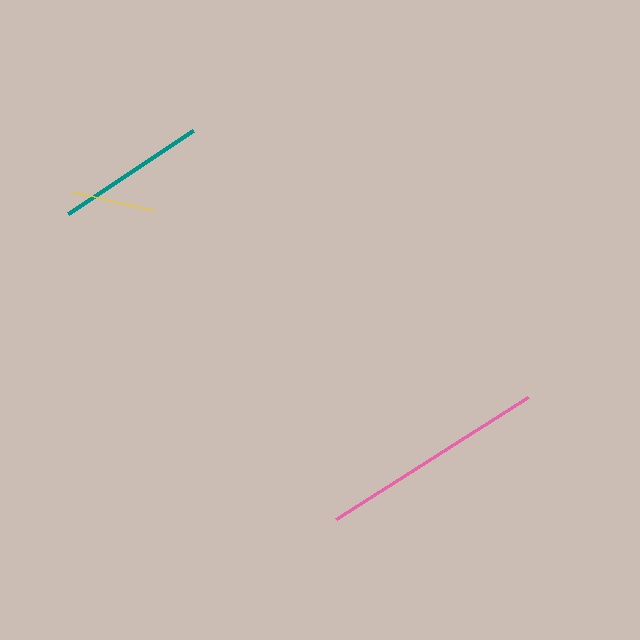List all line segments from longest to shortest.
From longest to shortest: pink, teal, yellow.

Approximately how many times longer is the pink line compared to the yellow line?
The pink line is approximately 2.7 times the length of the yellow line.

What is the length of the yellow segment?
The yellow segment is approximately 84 pixels long.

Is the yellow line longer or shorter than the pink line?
The pink line is longer than the yellow line.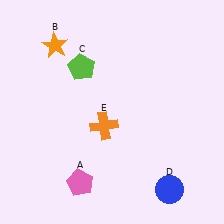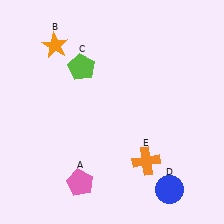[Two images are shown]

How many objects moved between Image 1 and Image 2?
1 object moved between the two images.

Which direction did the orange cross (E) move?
The orange cross (E) moved right.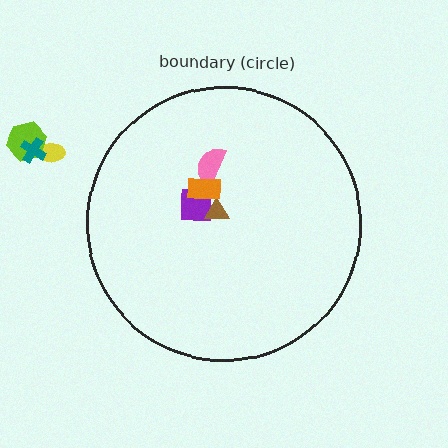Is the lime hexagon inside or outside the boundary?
Outside.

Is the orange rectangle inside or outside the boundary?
Inside.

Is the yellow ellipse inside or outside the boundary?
Outside.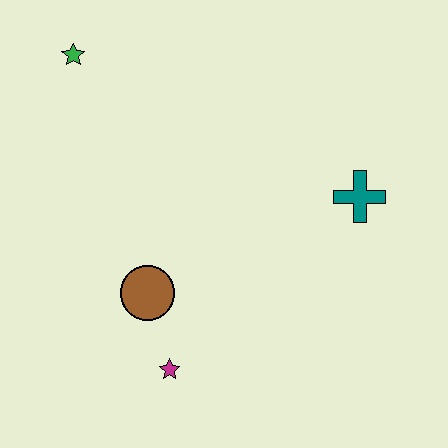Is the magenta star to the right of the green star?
Yes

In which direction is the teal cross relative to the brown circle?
The teal cross is to the right of the brown circle.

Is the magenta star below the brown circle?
Yes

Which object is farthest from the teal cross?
The green star is farthest from the teal cross.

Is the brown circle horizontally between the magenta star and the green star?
Yes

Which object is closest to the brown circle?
The magenta star is closest to the brown circle.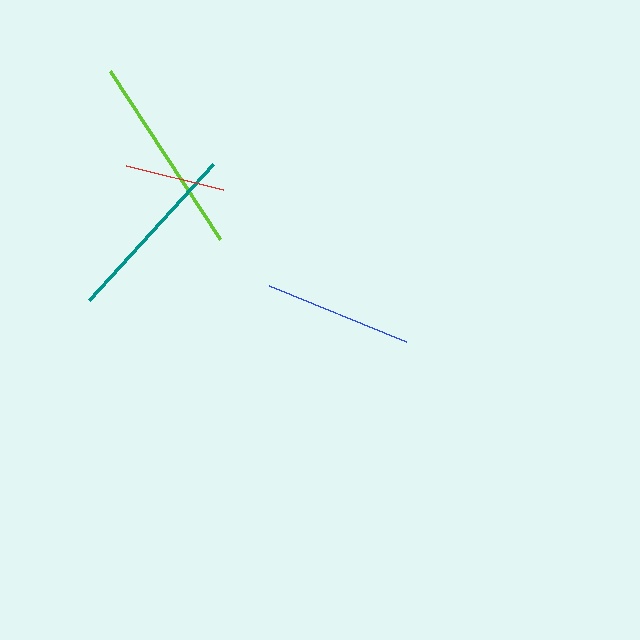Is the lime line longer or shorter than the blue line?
The lime line is longer than the blue line.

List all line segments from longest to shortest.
From longest to shortest: lime, teal, blue, red.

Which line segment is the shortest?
The red line is the shortest at approximately 100 pixels.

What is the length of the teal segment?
The teal segment is approximately 184 pixels long.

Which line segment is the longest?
The lime line is the longest at approximately 201 pixels.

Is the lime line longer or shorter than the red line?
The lime line is longer than the red line.